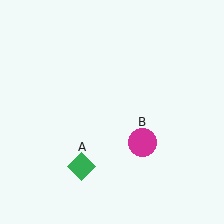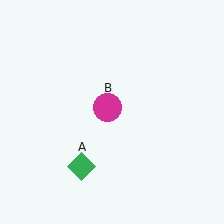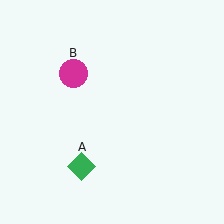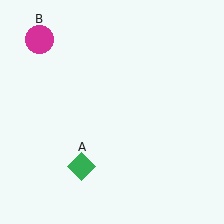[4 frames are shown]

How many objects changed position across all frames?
1 object changed position: magenta circle (object B).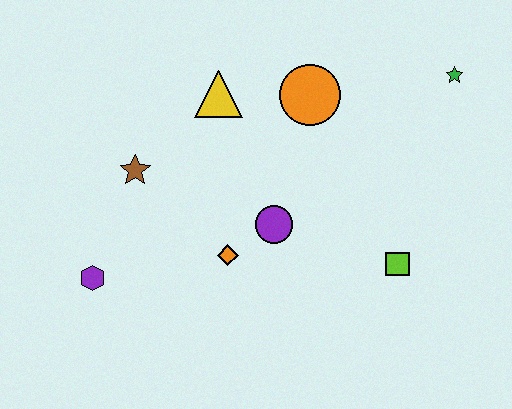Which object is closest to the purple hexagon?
The brown star is closest to the purple hexagon.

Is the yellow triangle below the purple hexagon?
No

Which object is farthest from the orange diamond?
The green star is farthest from the orange diamond.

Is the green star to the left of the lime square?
No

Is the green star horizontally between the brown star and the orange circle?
No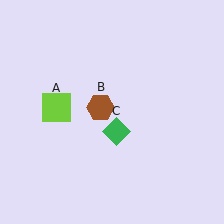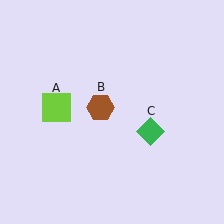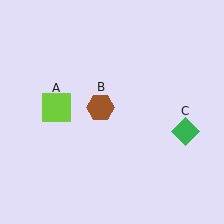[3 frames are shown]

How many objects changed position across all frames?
1 object changed position: green diamond (object C).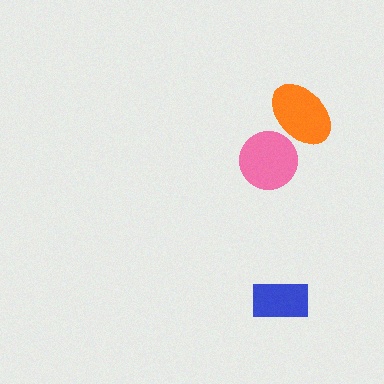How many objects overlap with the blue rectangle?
0 objects overlap with the blue rectangle.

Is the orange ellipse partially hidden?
No, no other shape covers it.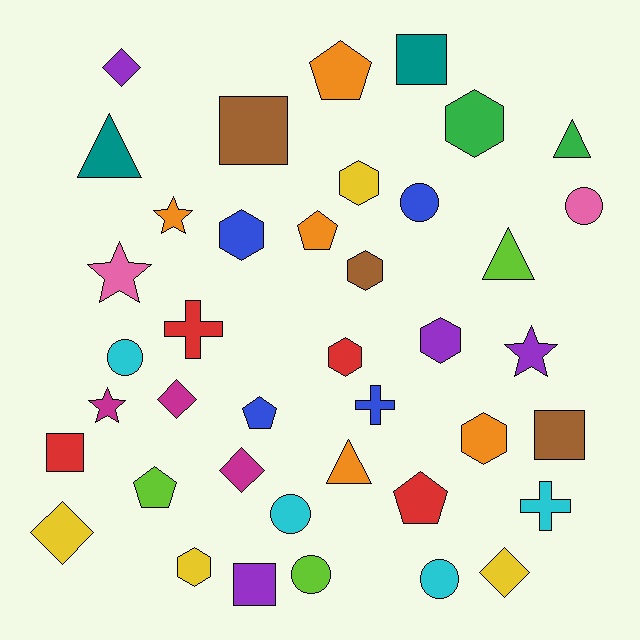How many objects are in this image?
There are 40 objects.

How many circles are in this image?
There are 6 circles.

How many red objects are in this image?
There are 4 red objects.